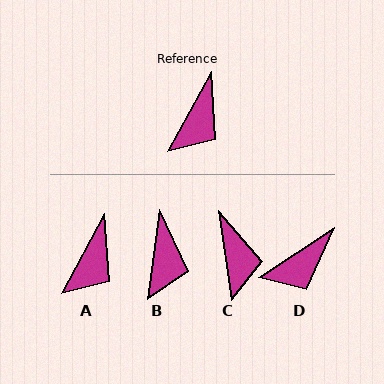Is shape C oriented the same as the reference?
No, it is off by about 37 degrees.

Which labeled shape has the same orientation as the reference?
A.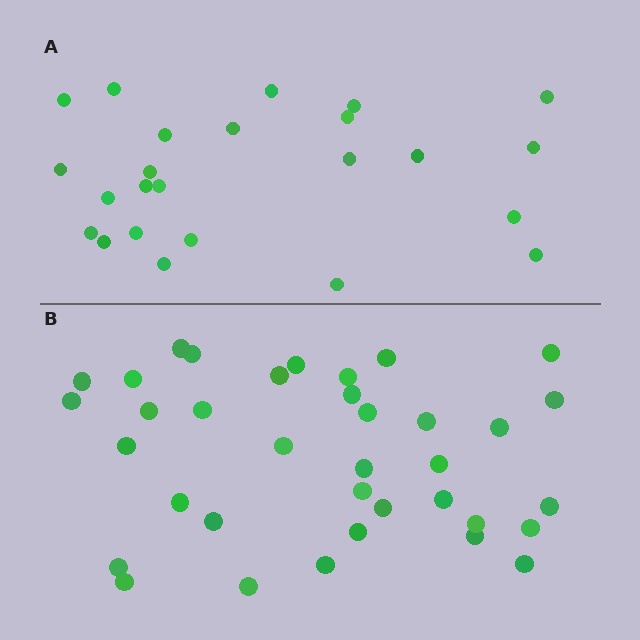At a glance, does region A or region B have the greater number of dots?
Region B (the bottom region) has more dots.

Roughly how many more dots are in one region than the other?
Region B has roughly 12 or so more dots than region A.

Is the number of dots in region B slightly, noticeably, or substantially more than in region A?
Region B has substantially more. The ratio is roughly 1.5 to 1.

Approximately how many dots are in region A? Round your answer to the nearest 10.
About 20 dots. (The exact count is 24, which rounds to 20.)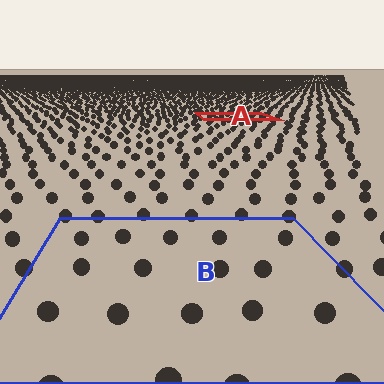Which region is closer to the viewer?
Region B is closer. The texture elements there are larger and more spread out.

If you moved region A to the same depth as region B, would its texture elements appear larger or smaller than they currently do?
They would appear larger. At a closer depth, the same texture elements are projected at a bigger on-screen size.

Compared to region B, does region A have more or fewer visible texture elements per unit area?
Region A has more texture elements per unit area — they are packed more densely because it is farther away.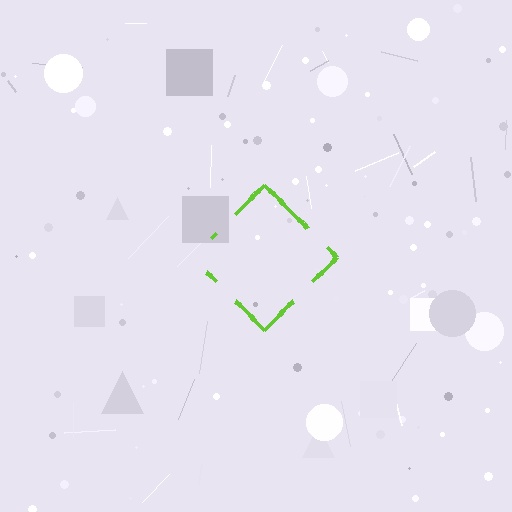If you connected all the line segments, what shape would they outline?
They would outline a diamond.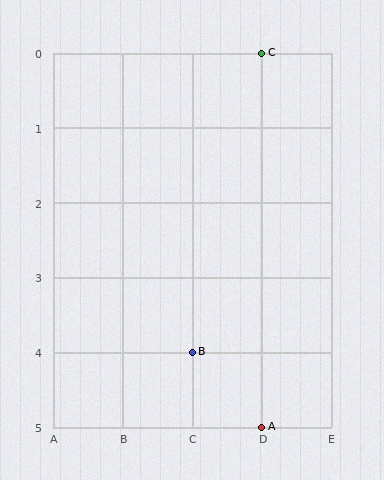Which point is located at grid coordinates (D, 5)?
Point A is at (D, 5).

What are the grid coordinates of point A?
Point A is at grid coordinates (D, 5).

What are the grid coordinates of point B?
Point B is at grid coordinates (C, 4).